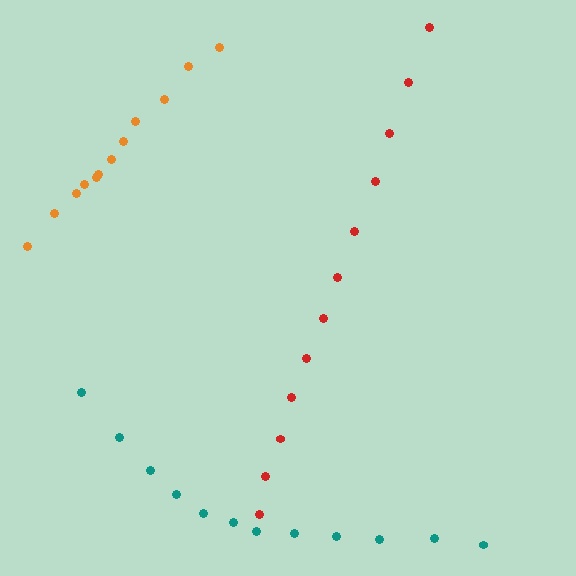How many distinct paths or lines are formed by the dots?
There are 3 distinct paths.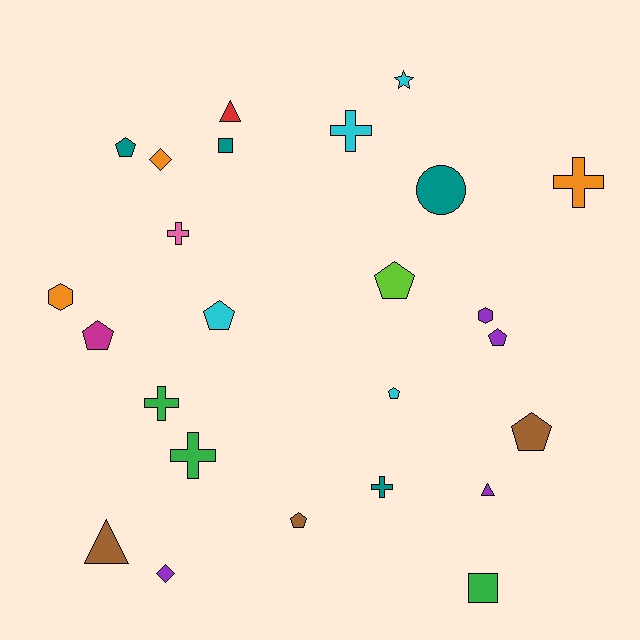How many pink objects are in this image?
There is 1 pink object.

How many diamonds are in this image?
There are 2 diamonds.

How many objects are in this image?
There are 25 objects.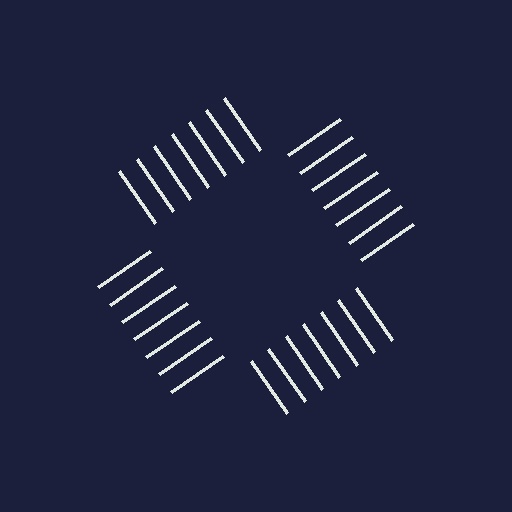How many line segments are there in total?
28 — 7 along each of the 4 edges.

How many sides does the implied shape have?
4 sides — the line-ends trace a square.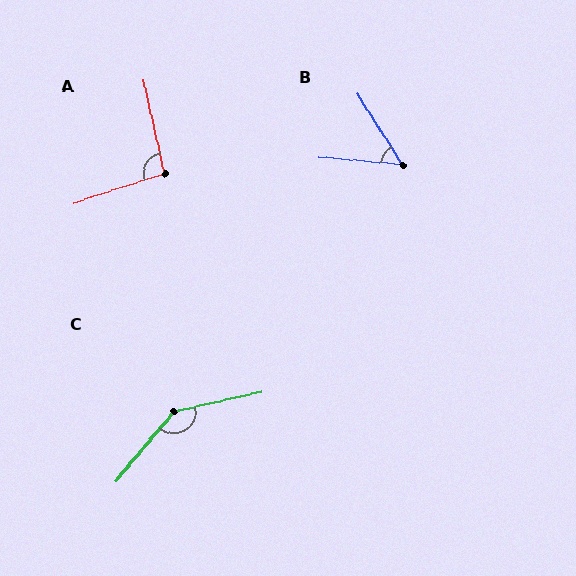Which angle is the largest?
C, at approximately 142 degrees.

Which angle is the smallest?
B, at approximately 52 degrees.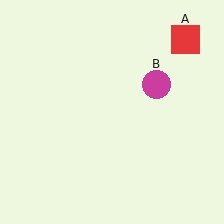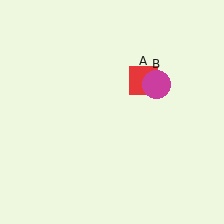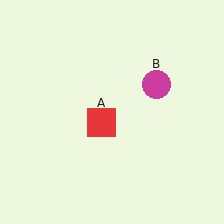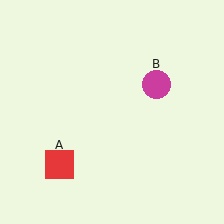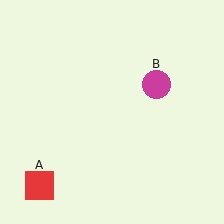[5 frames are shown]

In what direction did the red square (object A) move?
The red square (object A) moved down and to the left.